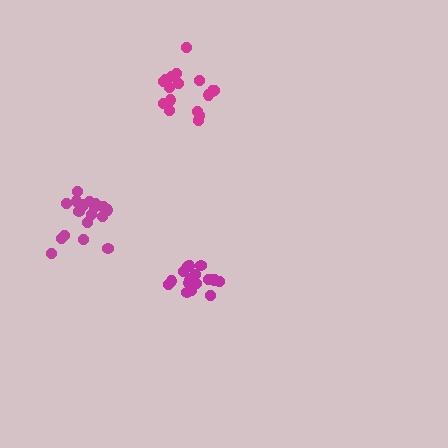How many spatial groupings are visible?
There are 3 spatial groupings.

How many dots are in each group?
Group 1: 18 dots, Group 2: 17 dots, Group 3: 18 dots (53 total).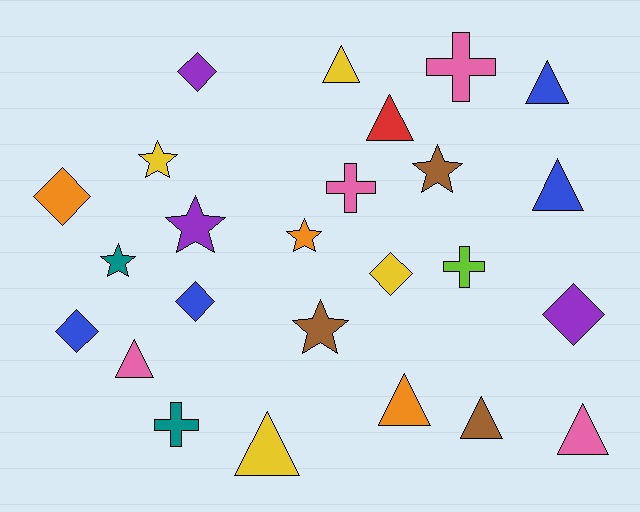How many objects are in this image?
There are 25 objects.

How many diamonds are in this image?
There are 6 diamonds.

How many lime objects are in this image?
There is 1 lime object.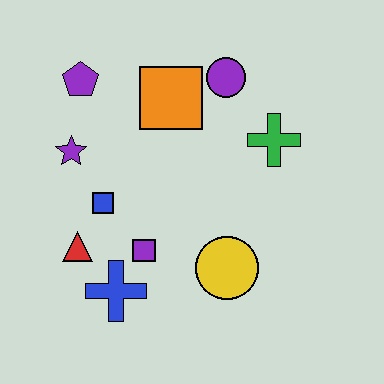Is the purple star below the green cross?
Yes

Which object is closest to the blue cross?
The purple square is closest to the blue cross.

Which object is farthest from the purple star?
The green cross is farthest from the purple star.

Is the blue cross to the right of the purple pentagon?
Yes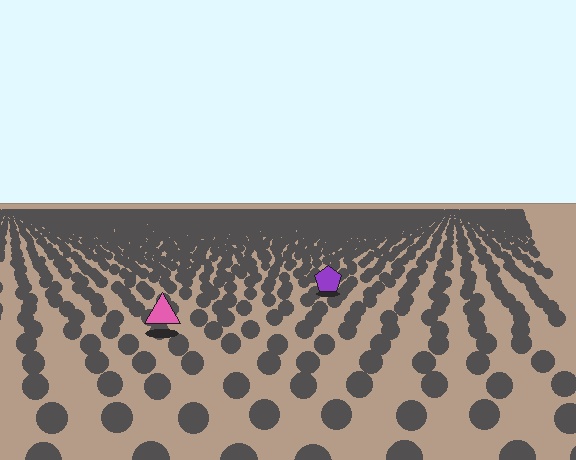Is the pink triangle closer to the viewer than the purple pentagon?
Yes. The pink triangle is closer — you can tell from the texture gradient: the ground texture is coarser near it.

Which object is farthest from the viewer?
The purple pentagon is farthest from the viewer. It appears smaller and the ground texture around it is denser.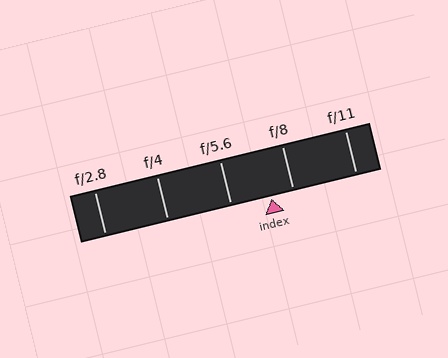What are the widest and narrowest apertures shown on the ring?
The widest aperture shown is f/2.8 and the narrowest is f/11.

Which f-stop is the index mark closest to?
The index mark is closest to f/8.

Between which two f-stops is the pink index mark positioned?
The index mark is between f/5.6 and f/8.